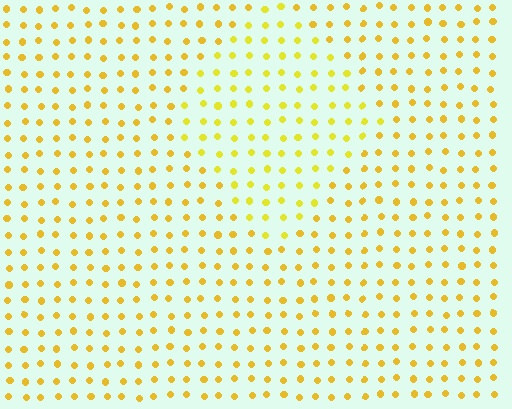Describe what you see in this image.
The image is filled with small yellow elements in a uniform arrangement. A diamond-shaped region is visible where the elements are tinted to a slightly different hue, forming a subtle color boundary.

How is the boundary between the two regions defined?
The boundary is defined purely by a slight shift in hue (about 15 degrees). Spacing, size, and orientation are identical on both sides.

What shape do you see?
I see a diamond.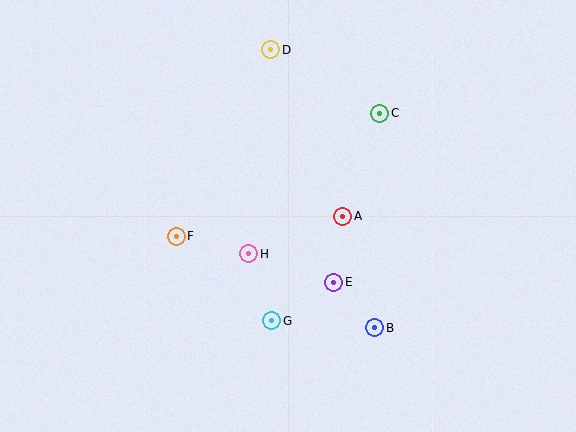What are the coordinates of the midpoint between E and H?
The midpoint between E and H is at (291, 268).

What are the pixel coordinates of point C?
Point C is at (380, 113).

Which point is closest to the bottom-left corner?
Point F is closest to the bottom-left corner.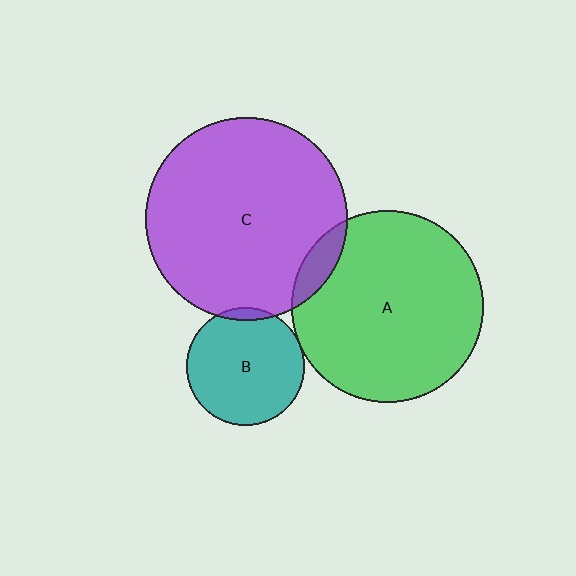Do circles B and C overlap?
Yes.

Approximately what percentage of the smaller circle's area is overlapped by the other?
Approximately 5%.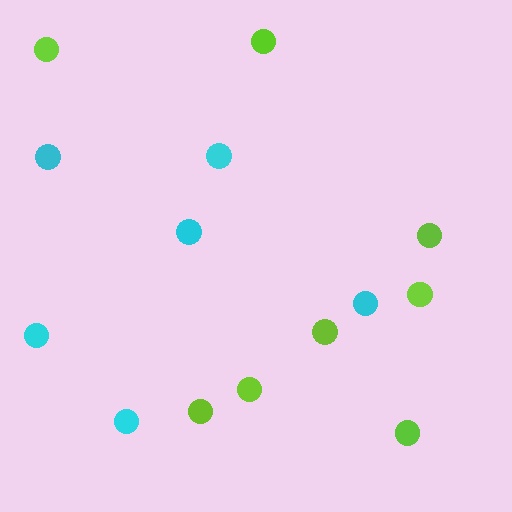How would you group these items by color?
There are 2 groups: one group of cyan circles (6) and one group of lime circles (8).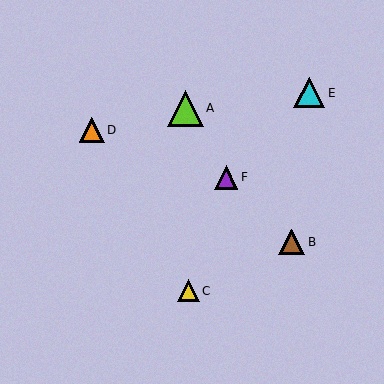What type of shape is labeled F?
Shape F is a purple triangle.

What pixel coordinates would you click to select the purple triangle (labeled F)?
Click at (226, 177) to select the purple triangle F.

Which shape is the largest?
The lime triangle (labeled A) is the largest.